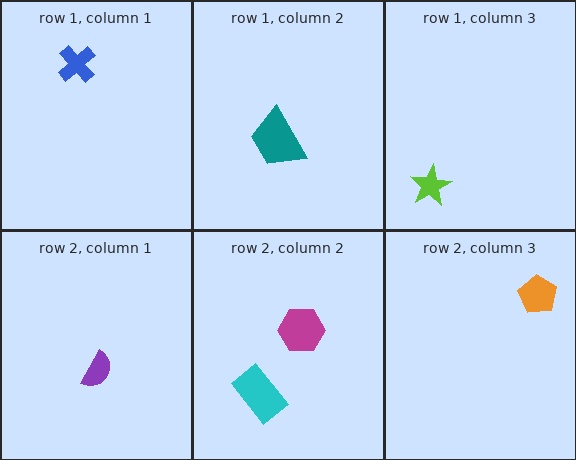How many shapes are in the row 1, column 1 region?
1.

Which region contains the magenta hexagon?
The row 2, column 2 region.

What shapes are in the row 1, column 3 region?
The lime star.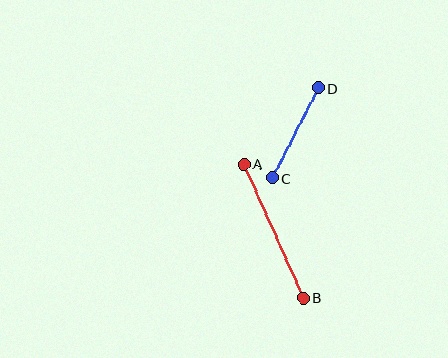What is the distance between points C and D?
The distance is approximately 101 pixels.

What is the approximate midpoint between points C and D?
The midpoint is at approximately (295, 133) pixels.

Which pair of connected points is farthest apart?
Points A and B are farthest apart.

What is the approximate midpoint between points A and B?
The midpoint is at approximately (274, 231) pixels.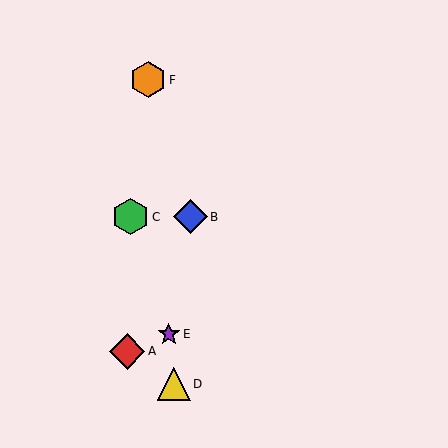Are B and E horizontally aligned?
No, B is at y≈217 and E is at y≈334.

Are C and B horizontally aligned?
Yes, both are at y≈217.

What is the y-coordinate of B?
Object B is at y≈217.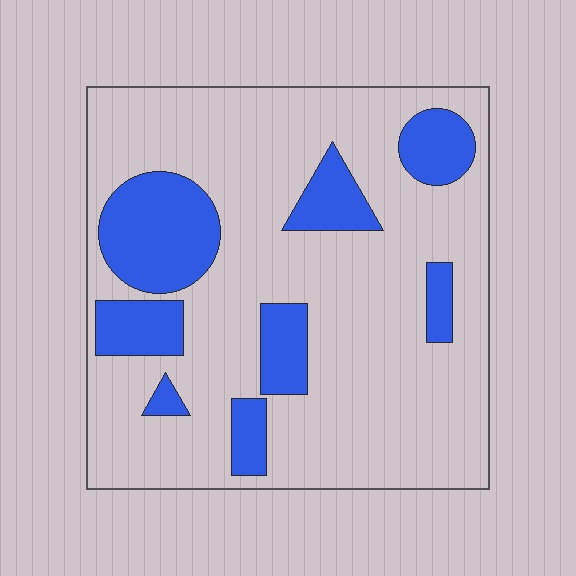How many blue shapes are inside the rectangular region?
8.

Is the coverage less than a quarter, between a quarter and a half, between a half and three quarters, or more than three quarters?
Less than a quarter.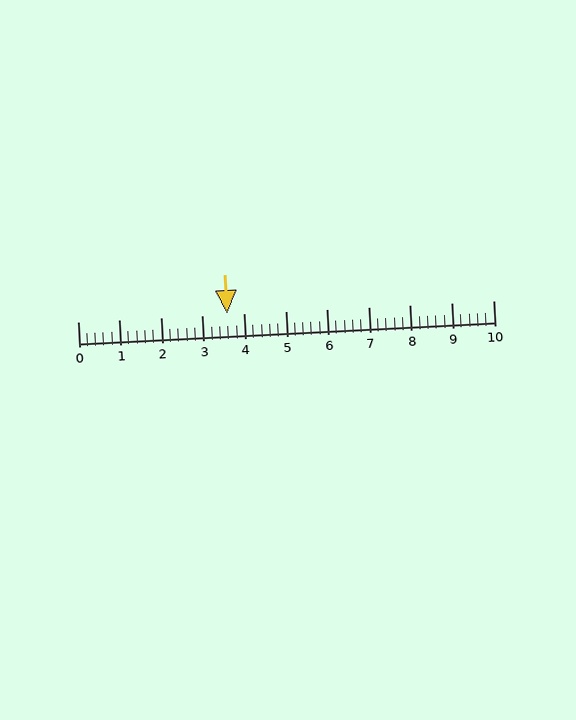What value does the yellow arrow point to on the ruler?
The yellow arrow points to approximately 3.6.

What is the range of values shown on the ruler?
The ruler shows values from 0 to 10.